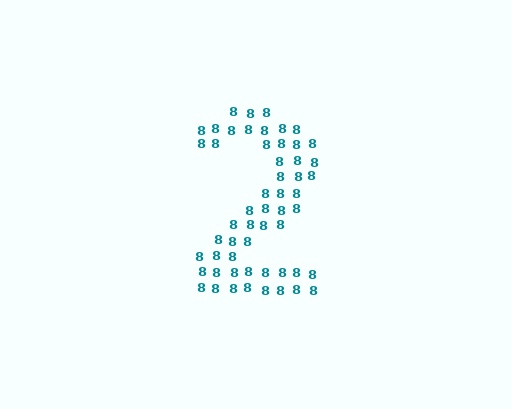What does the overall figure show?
The overall figure shows the digit 2.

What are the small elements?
The small elements are digit 8's.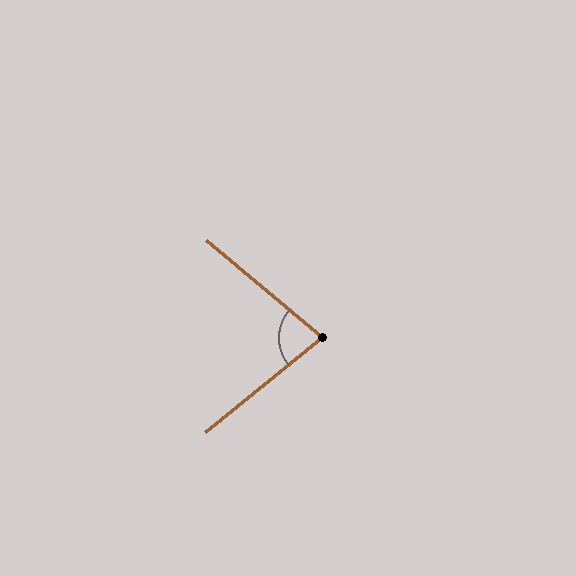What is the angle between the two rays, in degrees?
Approximately 79 degrees.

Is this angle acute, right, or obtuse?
It is acute.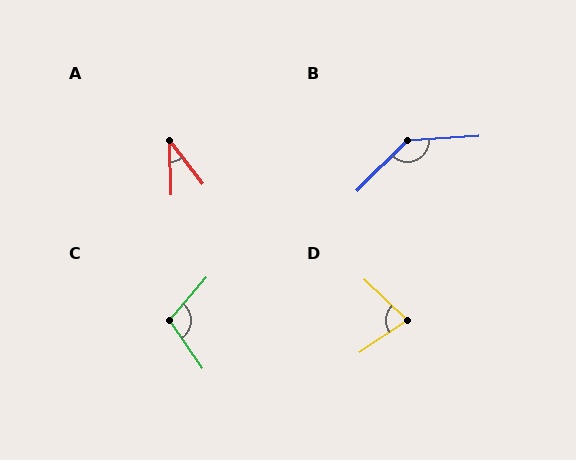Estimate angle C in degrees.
Approximately 105 degrees.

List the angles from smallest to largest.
A (36°), D (78°), C (105°), B (139°).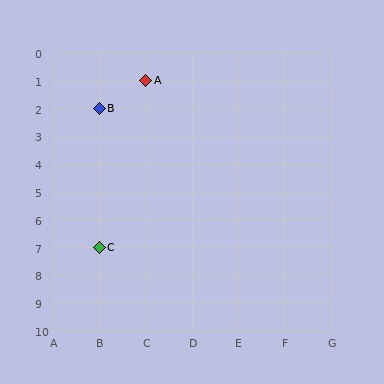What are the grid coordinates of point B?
Point B is at grid coordinates (B, 2).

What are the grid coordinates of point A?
Point A is at grid coordinates (C, 1).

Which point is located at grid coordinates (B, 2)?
Point B is at (B, 2).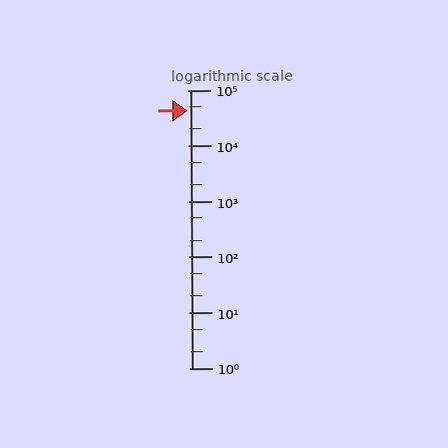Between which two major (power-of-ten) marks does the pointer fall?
The pointer is between 10000 and 100000.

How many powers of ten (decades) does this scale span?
The scale spans 5 decades, from 1 to 100000.